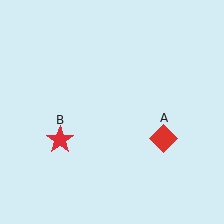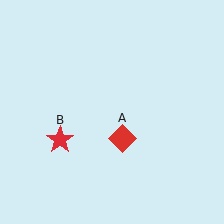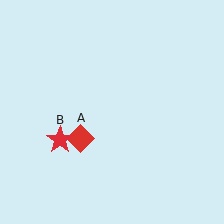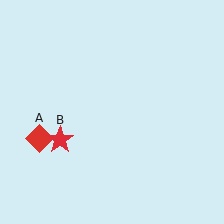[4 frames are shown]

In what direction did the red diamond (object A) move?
The red diamond (object A) moved left.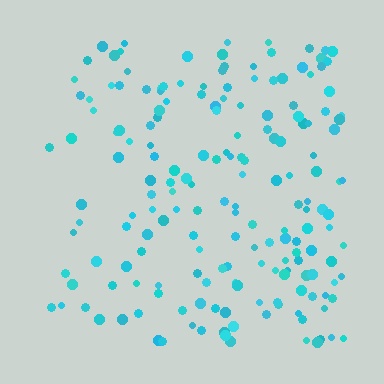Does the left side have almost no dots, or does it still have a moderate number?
Still a moderate number, just noticeably fewer than the right.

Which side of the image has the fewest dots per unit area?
The left.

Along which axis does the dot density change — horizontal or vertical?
Horizontal.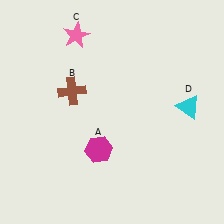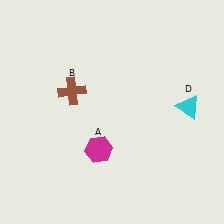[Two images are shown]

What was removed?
The pink star (C) was removed in Image 2.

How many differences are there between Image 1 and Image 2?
There is 1 difference between the two images.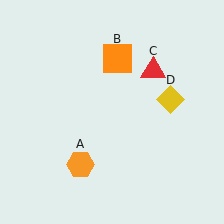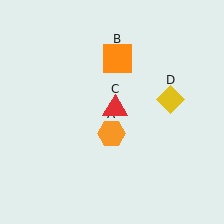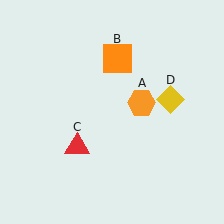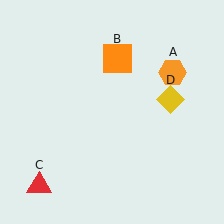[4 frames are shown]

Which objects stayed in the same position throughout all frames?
Orange square (object B) and yellow diamond (object D) remained stationary.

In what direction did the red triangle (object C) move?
The red triangle (object C) moved down and to the left.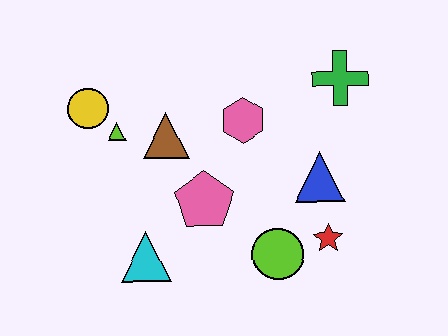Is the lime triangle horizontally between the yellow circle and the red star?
Yes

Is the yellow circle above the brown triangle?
Yes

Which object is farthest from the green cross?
The cyan triangle is farthest from the green cross.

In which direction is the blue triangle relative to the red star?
The blue triangle is above the red star.